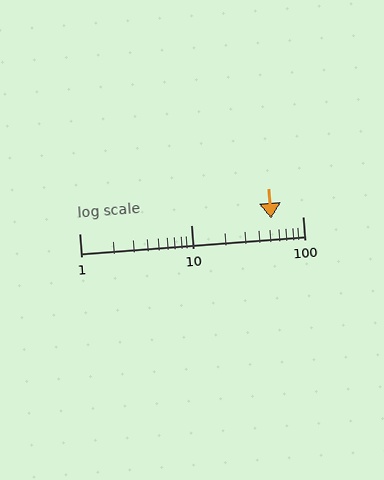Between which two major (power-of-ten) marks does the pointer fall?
The pointer is between 10 and 100.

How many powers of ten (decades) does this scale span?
The scale spans 2 decades, from 1 to 100.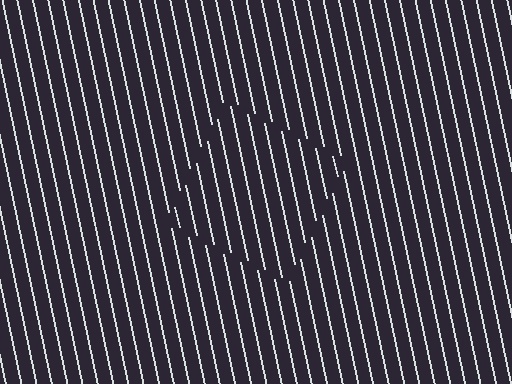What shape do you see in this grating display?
An illusory square. The interior of the shape contains the same grating, shifted by half a period — the contour is defined by the phase discontinuity where line-ends from the inner and outer gratings abut.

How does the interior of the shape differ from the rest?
The interior of the shape contains the same grating, shifted by half a period — the contour is defined by the phase discontinuity where line-ends from the inner and outer gratings abut.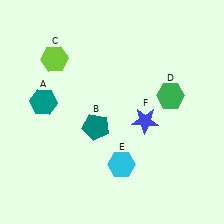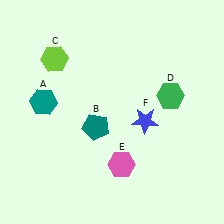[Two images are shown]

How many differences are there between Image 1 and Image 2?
There is 1 difference between the two images.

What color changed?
The hexagon (E) changed from cyan in Image 1 to pink in Image 2.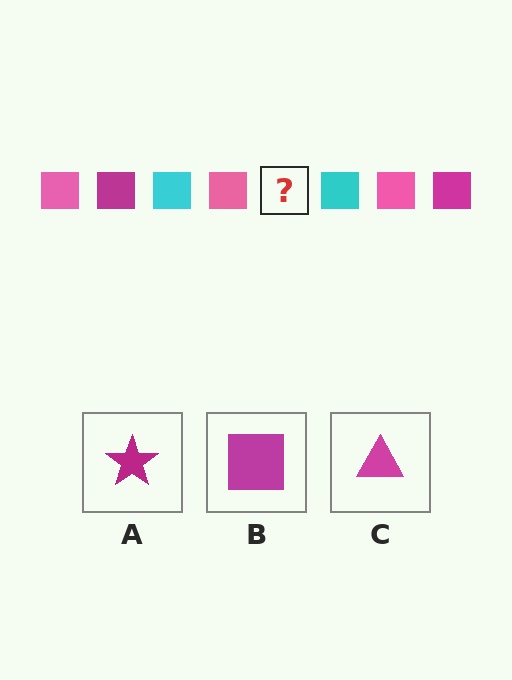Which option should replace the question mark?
Option B.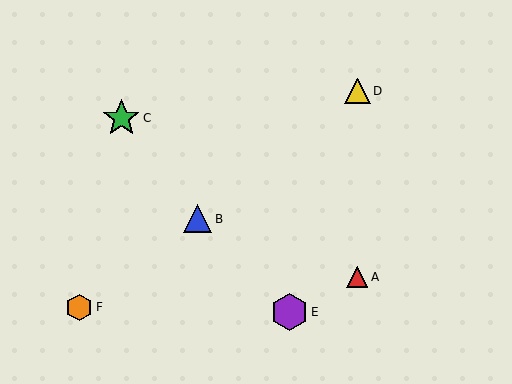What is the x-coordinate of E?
Object E is at x≈290.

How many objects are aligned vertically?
2 objects (A, D) are aligned vertically.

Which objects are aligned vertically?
Objects A, D are aligned vertically.